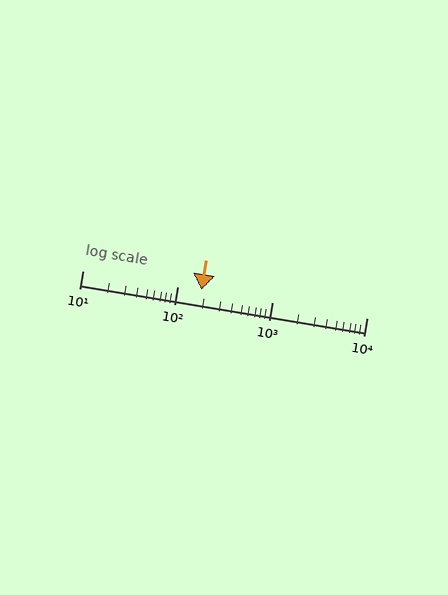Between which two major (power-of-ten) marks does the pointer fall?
The pointer is between 100 and 1000.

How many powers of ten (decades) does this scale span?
The scale spans 3 decades, from 10 to 10000.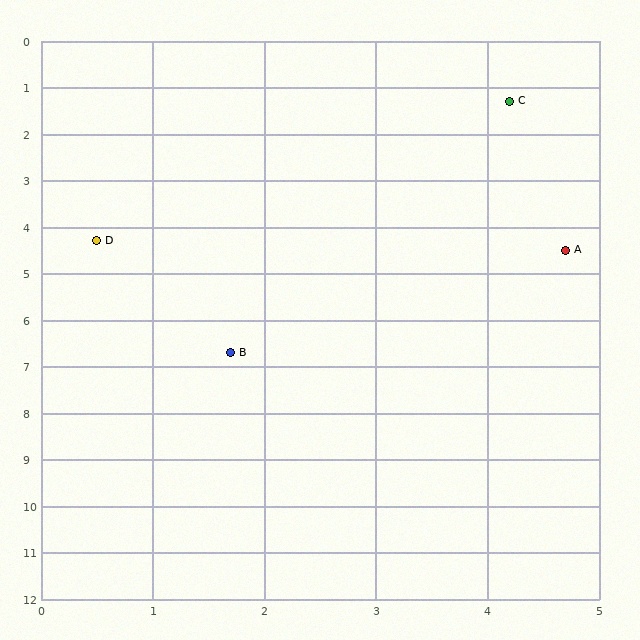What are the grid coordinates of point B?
Point B is at approximately (1.7, 6.7).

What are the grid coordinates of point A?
Point A is at approximately (4.7, 4.5).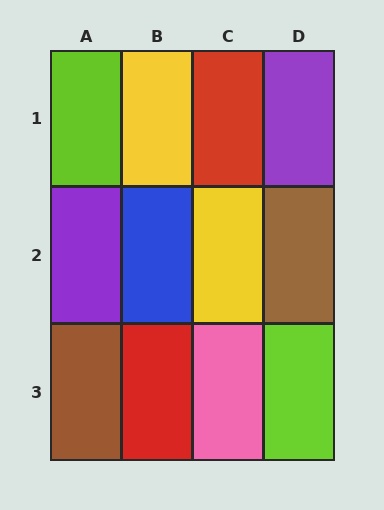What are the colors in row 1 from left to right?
Lime, yellow, red, purple.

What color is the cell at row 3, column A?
Brown.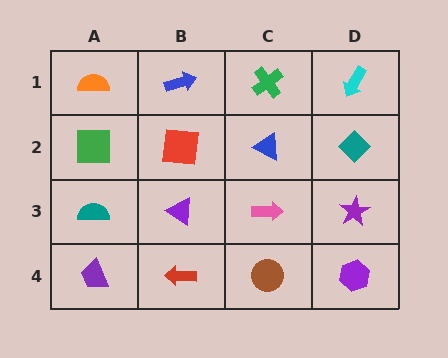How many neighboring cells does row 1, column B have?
3.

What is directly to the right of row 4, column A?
A red arrow.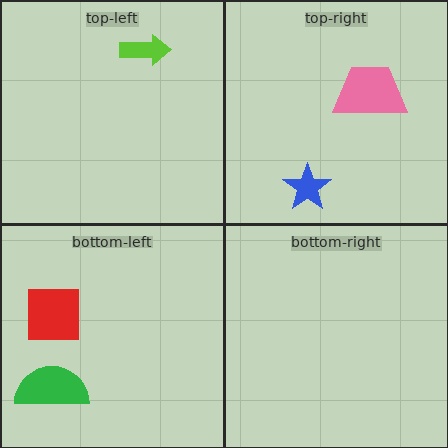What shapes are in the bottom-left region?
The red square, the green semicircle.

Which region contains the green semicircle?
The bottom-left region.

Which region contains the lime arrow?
The top-left region.